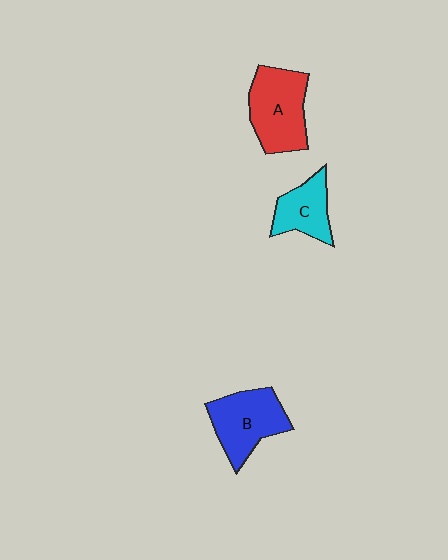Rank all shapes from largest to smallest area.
From largest to smallest: A (red), B (blue), C (cyan).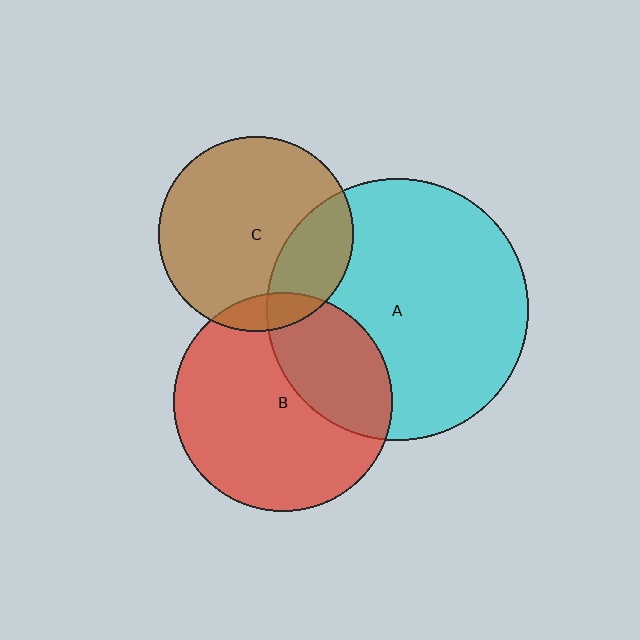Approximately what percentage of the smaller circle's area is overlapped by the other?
Approximately 25%.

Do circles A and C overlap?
Yes.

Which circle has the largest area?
Circle A (cyan).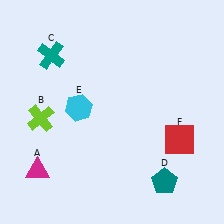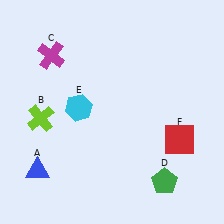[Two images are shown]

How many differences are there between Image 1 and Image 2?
There are 3 differences between the two images.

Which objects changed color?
A changed from magenta to blue. C changed from teal to magenta. D changed from teal to green.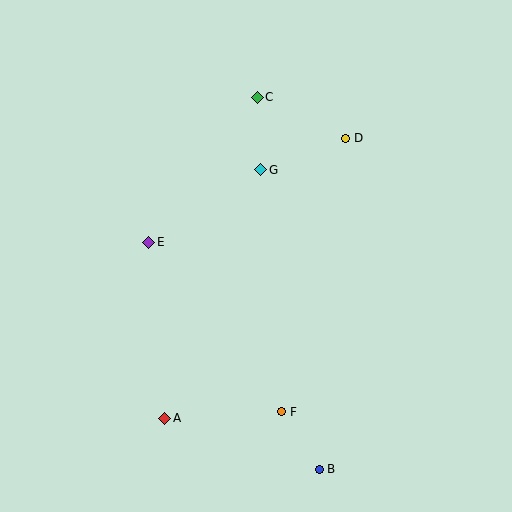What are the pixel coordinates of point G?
Point G is at (261, 170).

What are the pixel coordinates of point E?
Point E is at (149, 242).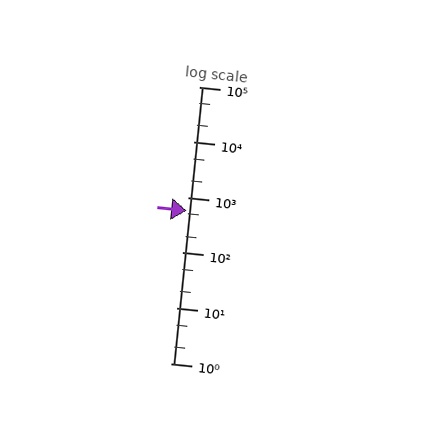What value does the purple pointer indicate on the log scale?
The pointer indicates approximately 570.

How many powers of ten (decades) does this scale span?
The scale spans 5 decades, from 1 to 100000.